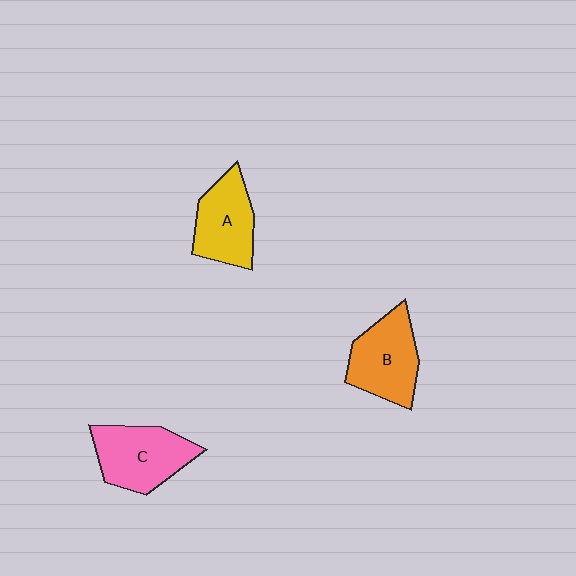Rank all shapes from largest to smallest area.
From largest to smallest: C (pink), B (orange), A (yellow).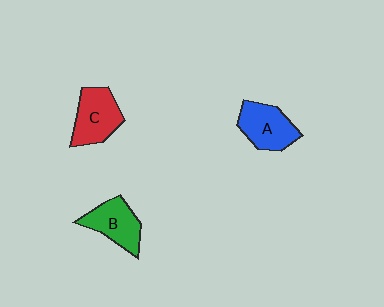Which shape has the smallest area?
Shape B (green).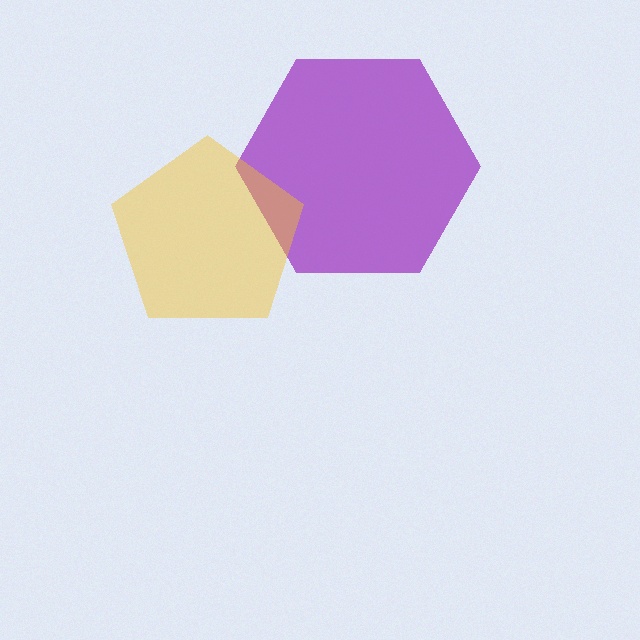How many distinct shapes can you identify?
There are 2 distinct shapes: a purple hexagon, a yellow pentagon.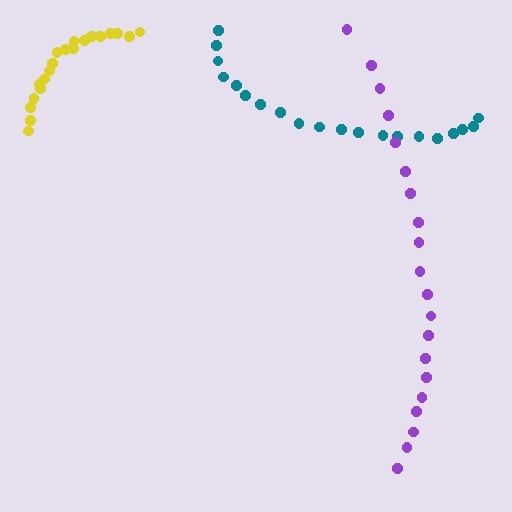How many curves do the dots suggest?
There are 3 distinct paths.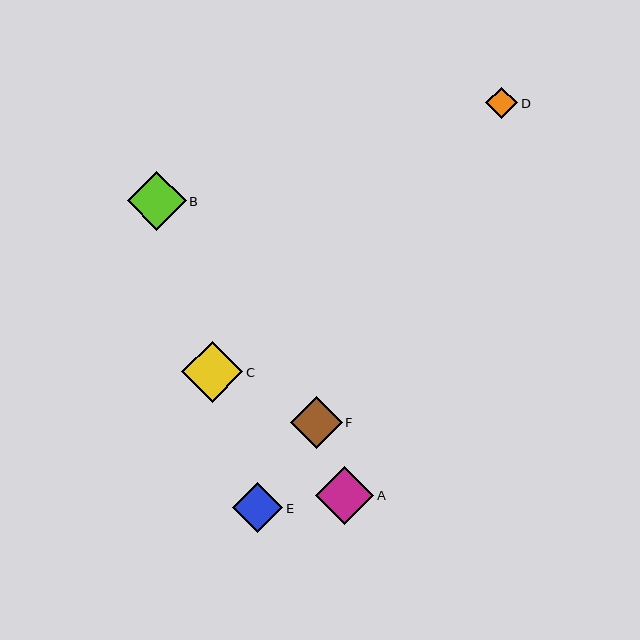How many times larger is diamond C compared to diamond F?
Diamond C is approximately 1.2 times the size of diamond F.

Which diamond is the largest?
Diamond C is the largest with a size of approximately 61 pixels.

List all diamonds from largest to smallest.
From largest to smallest: C, B, A, F, E, D.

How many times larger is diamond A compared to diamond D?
Diamond A is approximately 1.8 times the size of diamond D.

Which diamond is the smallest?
Diamond D is the smallest with a size of approximately 32 pixels.